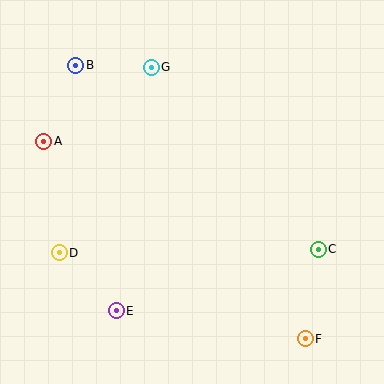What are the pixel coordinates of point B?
Point B is at (76, 65).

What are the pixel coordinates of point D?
Point D is at (59, 253).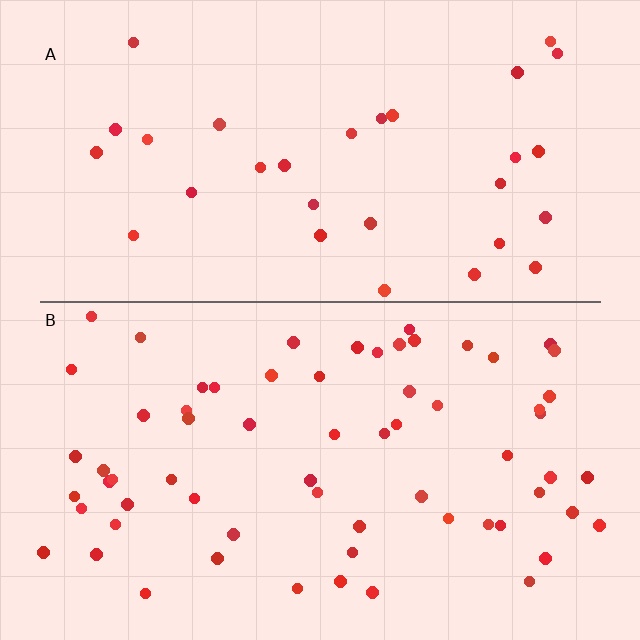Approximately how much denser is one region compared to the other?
Approximately 2.1× — region B over region A.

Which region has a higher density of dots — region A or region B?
B (the bottom).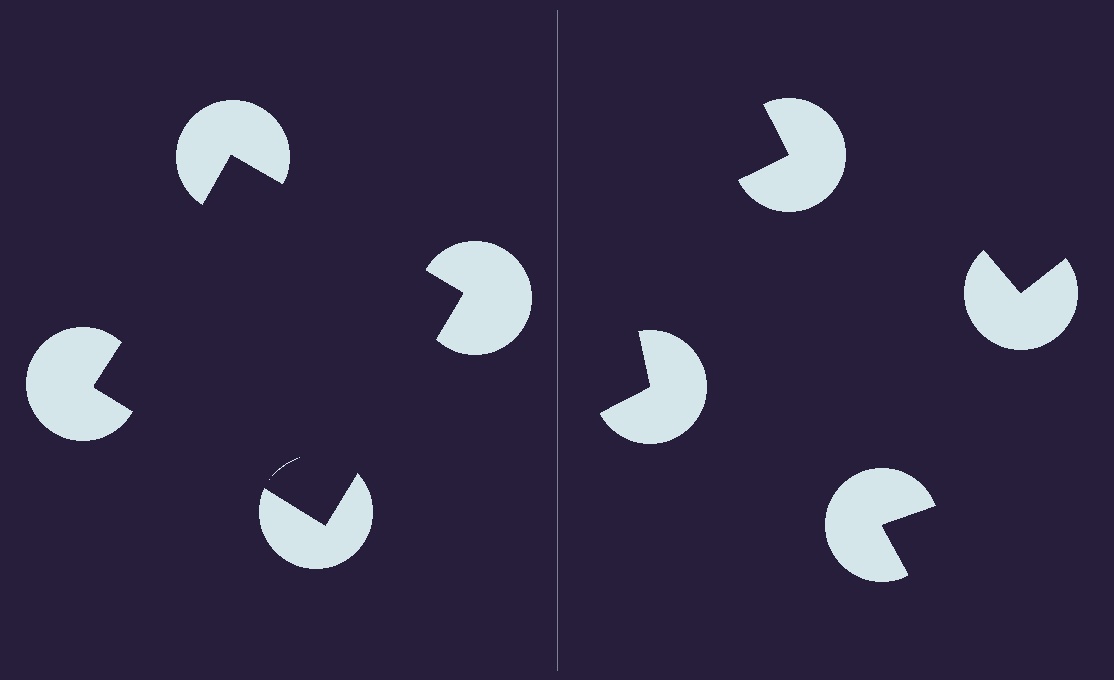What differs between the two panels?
The pac-man discs are positioned identically on both sides; only the wedge orientations differ. On the left they align to a square; on the right they are misaligned.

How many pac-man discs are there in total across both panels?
8 — 4 on each side.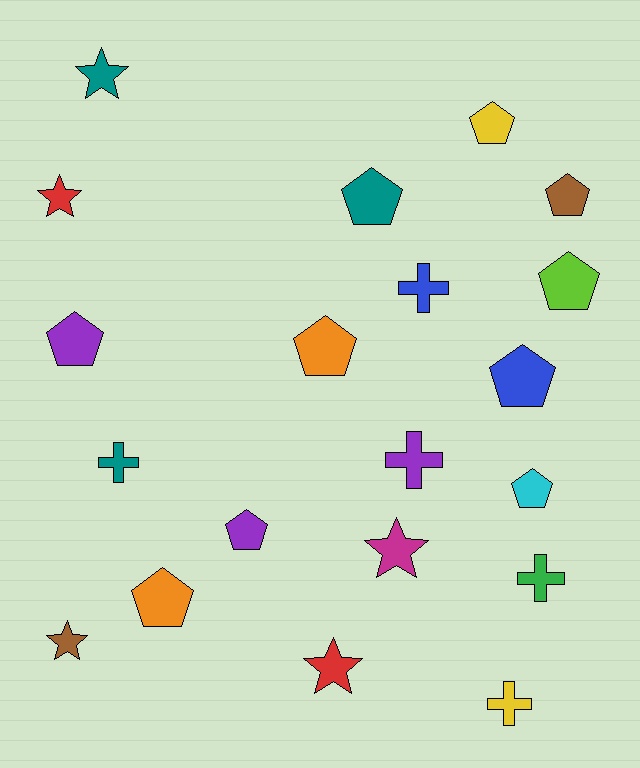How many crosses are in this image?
There are 5 crosses.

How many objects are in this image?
There are 20 objects.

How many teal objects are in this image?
There are 3 teal objects.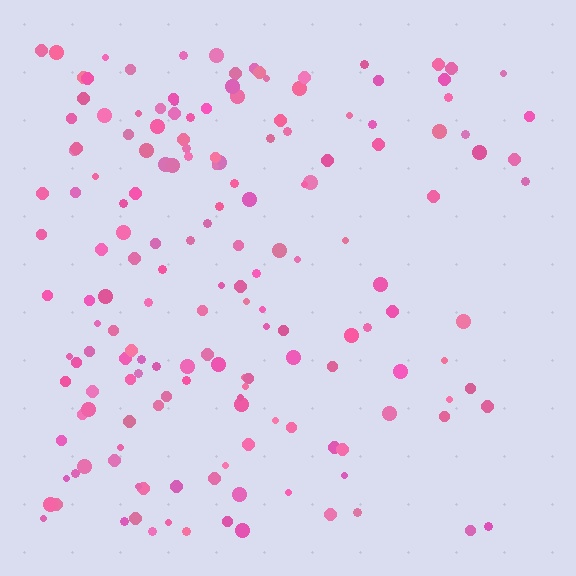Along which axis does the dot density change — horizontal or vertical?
Horizontal.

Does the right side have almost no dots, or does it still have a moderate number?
Still a moderate number, just noticeably fewer than the left.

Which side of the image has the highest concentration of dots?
The left.